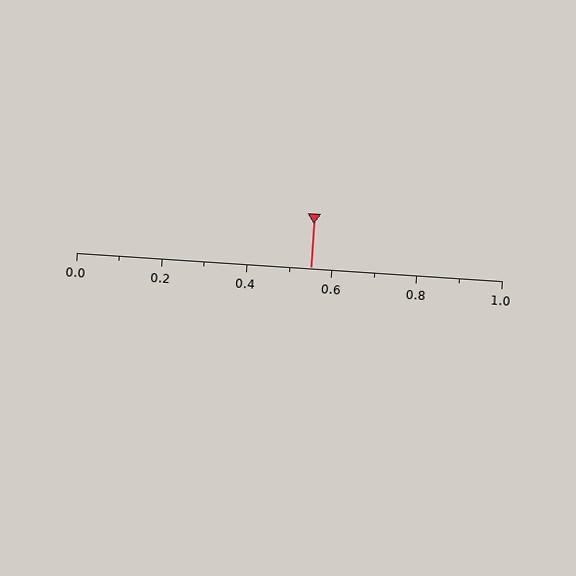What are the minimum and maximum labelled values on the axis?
The axis runs from 0.0 to 1.0.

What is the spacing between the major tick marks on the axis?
The major ticks are spaced 0.2 apart.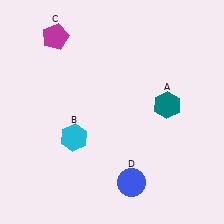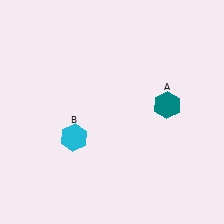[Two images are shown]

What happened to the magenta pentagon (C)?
The magenta pentagon (C) was removed in Image 2. It was in the top-left area of Image 1.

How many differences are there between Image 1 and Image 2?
There are 2 differences between the two images.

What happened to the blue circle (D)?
The blue circle (D) was removed in Image 2. It was in the bottom-right area of Image 1.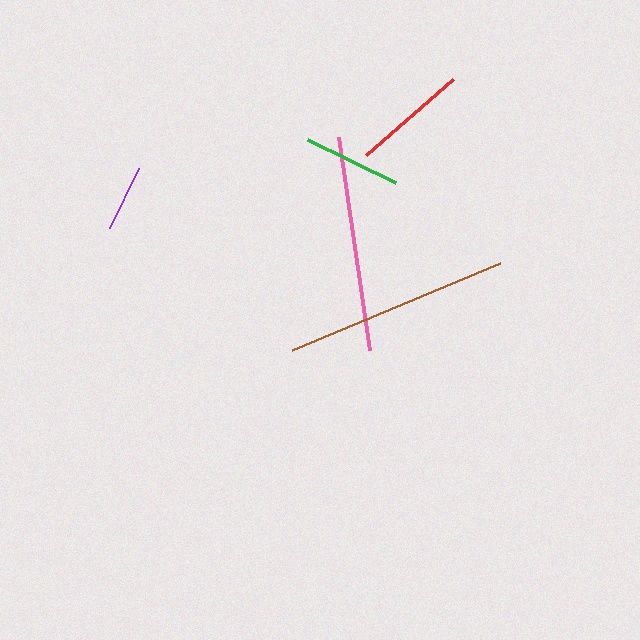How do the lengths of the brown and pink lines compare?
The brown and pink lines are approximately the same length.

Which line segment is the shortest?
The purple line is the shortest at approximately 66 pixels.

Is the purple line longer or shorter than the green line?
The green line is longer than the purple line.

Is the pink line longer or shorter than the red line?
The pink line is longer than the red line.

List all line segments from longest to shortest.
From longest to shortest: brown, pink, red, green, purple.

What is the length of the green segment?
The green segment is approximately 98 pixels long.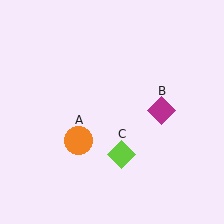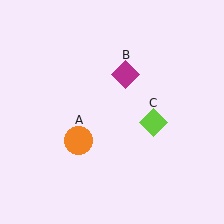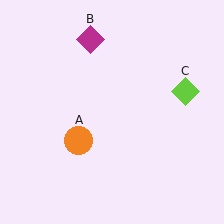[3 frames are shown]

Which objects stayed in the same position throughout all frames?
Orange circle (object A) remained stationary.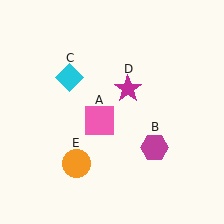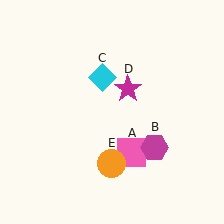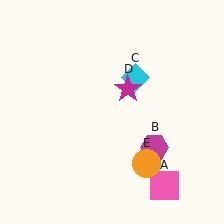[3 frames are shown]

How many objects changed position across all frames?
3 objects changed position: pink square (object A), cyan diamond (object C), orange circle (object E).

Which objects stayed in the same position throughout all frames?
Magenta hexagon (object B) and magenta star (object D) remained stationary.